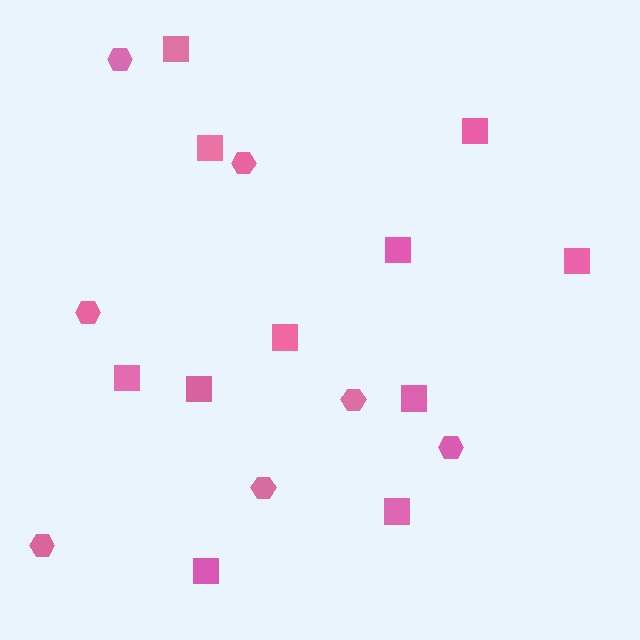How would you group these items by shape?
There are 2 groups: one group of squares (11) and one group of hexagons (7).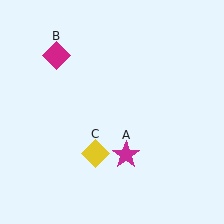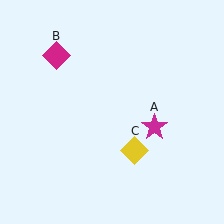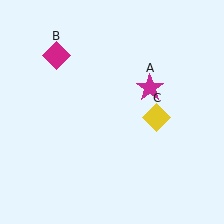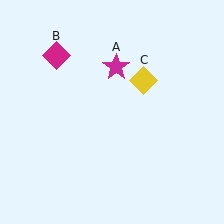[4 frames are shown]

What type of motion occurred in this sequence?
The magenta star (object A), yellow diamond (object C) rotated counterclockwise around the center of the scene.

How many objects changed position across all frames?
2 objects changed position: magenta star (object A), yellow diamond (object C).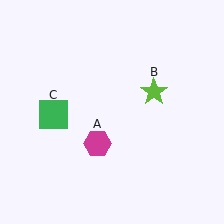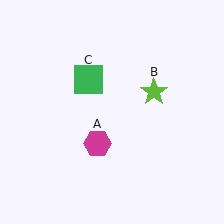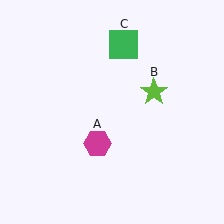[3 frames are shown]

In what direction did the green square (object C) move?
The green square (object C) moved up and to the right.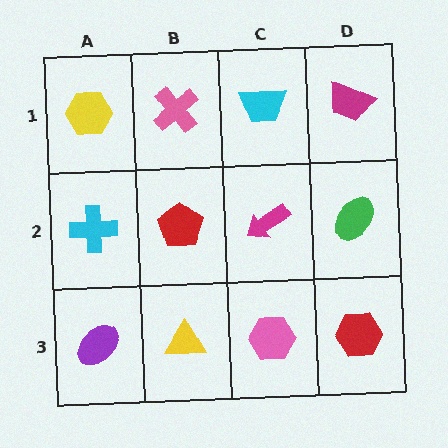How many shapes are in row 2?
4 shapes.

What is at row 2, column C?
A magenta arrow.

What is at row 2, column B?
A red pentagon.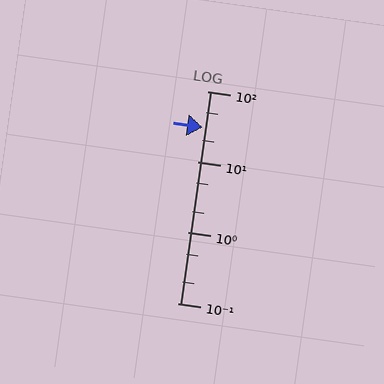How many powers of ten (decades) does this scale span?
The scale spans 3 decades, from 0.1 to 100.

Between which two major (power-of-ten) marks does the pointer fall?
The pointer is between 10 and 100.